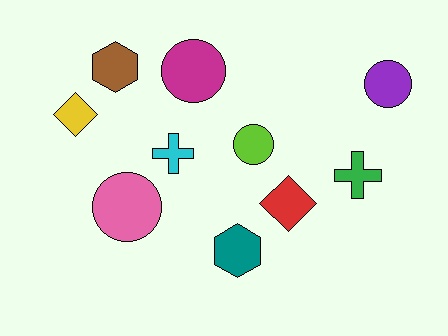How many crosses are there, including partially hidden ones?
There are 2 crosses.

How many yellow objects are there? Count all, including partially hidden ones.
There is 1 yellow object.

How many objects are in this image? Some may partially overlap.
There are 10 objects.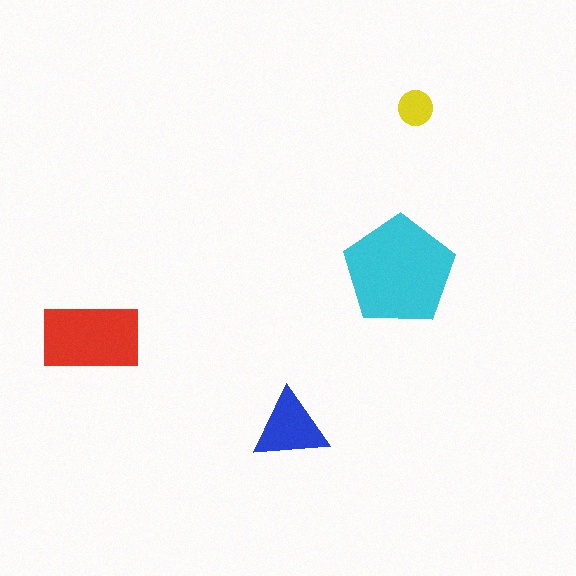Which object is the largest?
The cyan pentagon.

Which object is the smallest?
The yellow circle.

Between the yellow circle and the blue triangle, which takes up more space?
The blue triangle.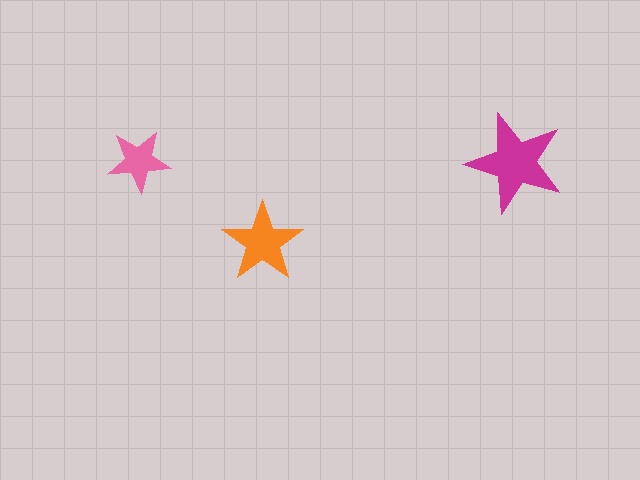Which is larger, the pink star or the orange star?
The orange one.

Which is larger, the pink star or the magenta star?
The magenta one.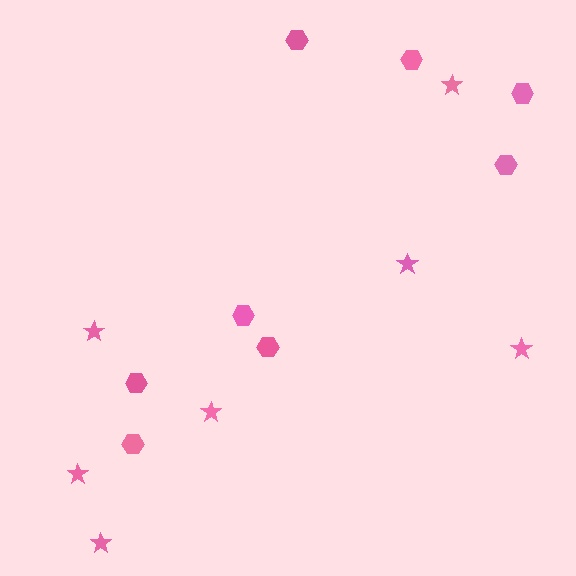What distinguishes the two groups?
There are 2 groups: one group of hexagons (8) and one group of stars (7).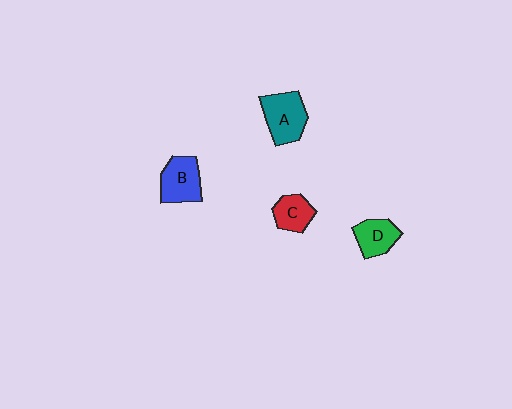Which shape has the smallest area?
Shape C (red).